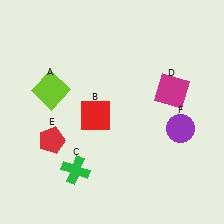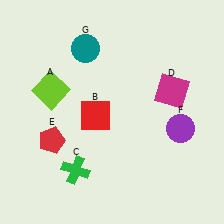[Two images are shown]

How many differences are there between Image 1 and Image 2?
There is 1 difference between the two images.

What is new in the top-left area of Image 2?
A teal circle (G) was added in the top-left area of Image 2.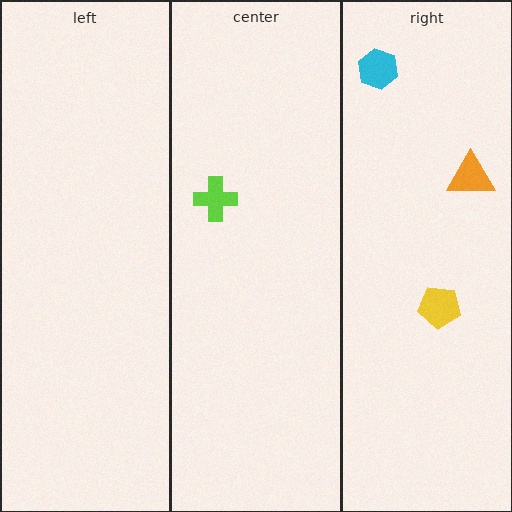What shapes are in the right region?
The cyan hexagon, the yellow pentagon, the orange triangle.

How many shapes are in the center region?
1.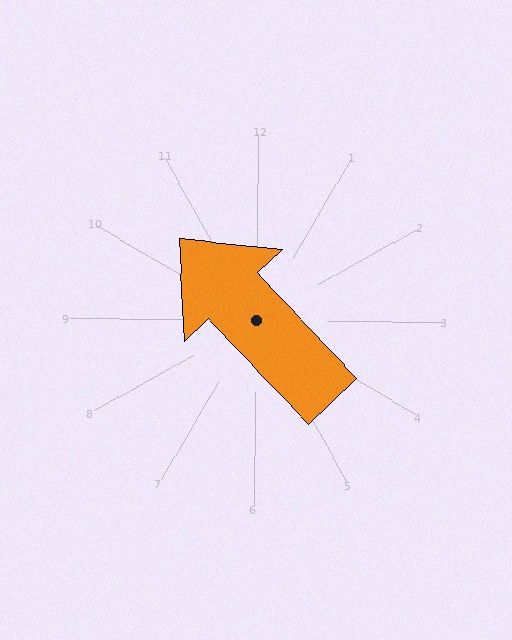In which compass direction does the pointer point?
Northwest.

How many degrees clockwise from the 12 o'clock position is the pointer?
Approximately 316 degrees.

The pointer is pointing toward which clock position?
Roughly 11 o'clock.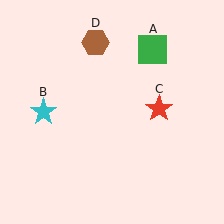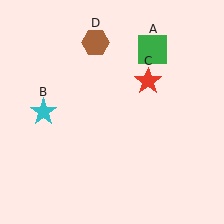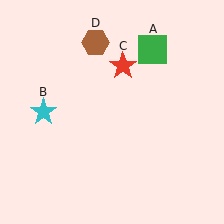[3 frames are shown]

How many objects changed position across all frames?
1 object changed position: red star (object C).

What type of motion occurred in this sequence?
The red star (object C) rotated counterclockwise around the center of the scene.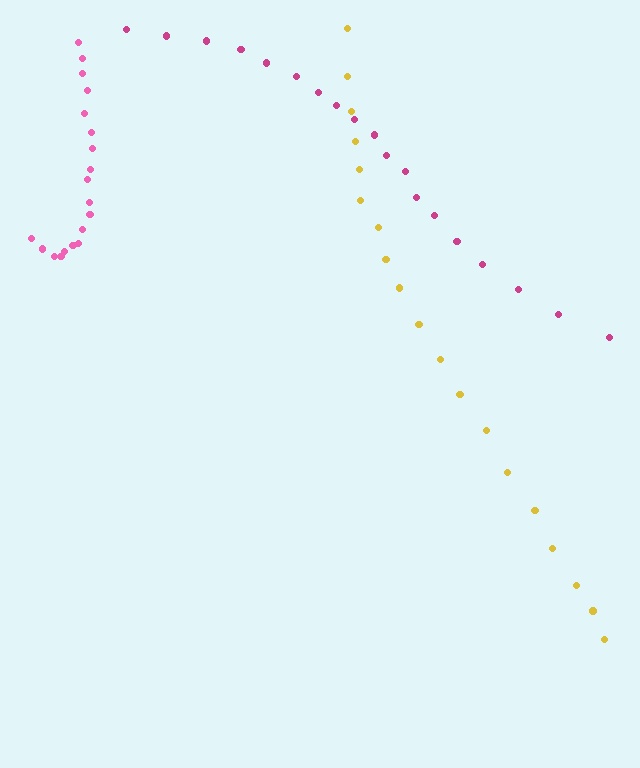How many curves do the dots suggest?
There are 3 distinct paths.